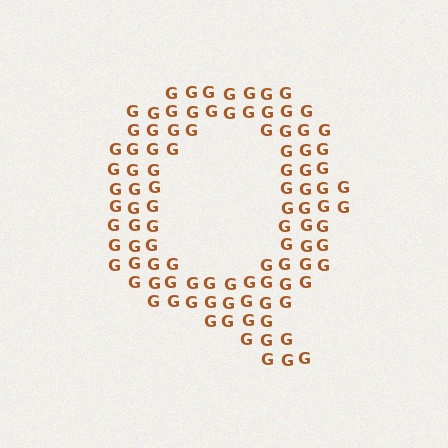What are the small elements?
The small elements are letter G's.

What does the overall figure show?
The overall figure shows the letter Q.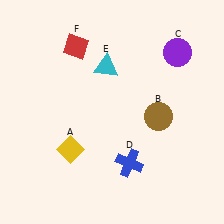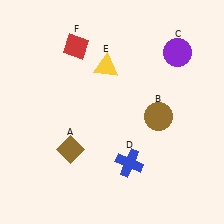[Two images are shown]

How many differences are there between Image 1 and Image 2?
There are 2 differences between the two images.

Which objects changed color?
A changed from yellow to brown. E changed from cyan to yellow.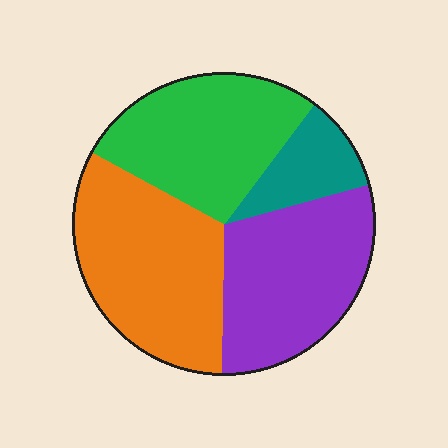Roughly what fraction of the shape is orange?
Orange takes up about one third (1/3) of the shape.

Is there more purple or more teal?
Purple.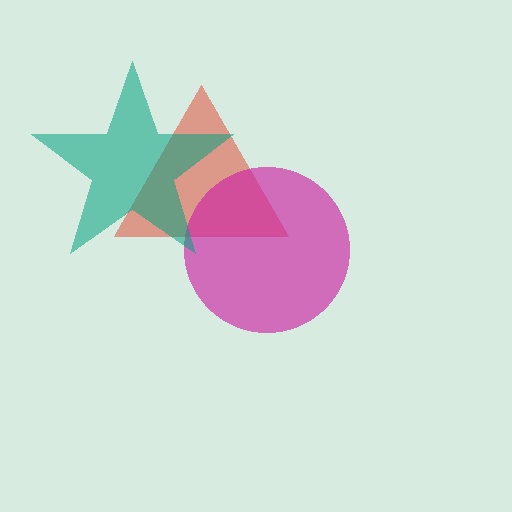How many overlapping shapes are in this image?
There are 3 overlapping shapes in the image.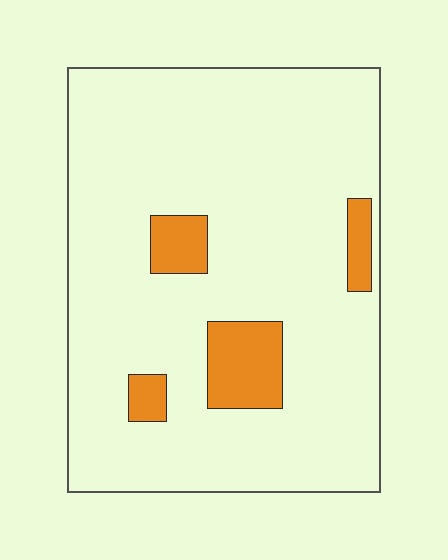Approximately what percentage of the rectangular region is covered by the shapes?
Approximately 10%.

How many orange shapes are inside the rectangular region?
4.